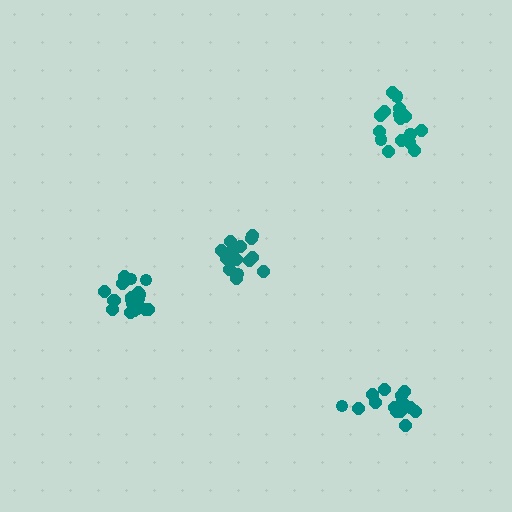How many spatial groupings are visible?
There are 4 spatial groupings.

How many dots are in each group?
Group 1: 21 dots, Group 2: 15 dots, Group 3: 15 dots, Group 4: 18 dots (69 total).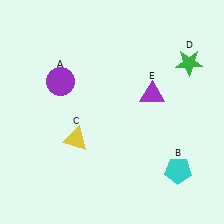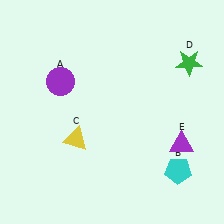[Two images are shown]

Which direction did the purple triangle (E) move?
The purple triangle (E) moved down.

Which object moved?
The purple triangle (E) moved down.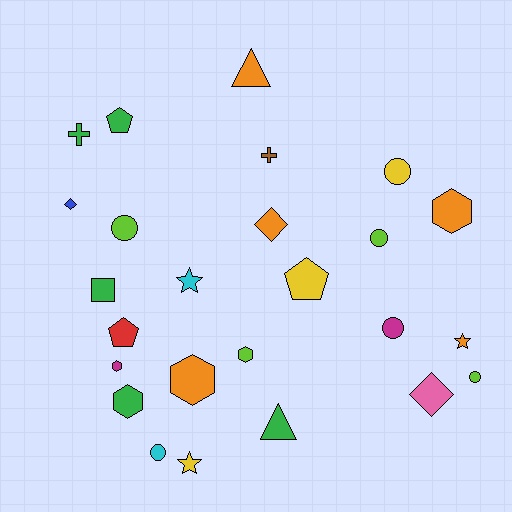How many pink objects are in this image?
There is 1 pink object.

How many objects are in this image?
There are 25 objects.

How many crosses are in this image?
There are 2 crosses.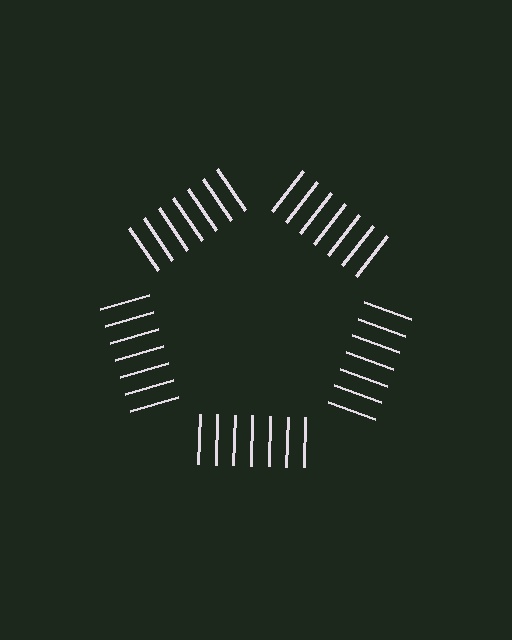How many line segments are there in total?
35 — 7 along each of the 5 edges.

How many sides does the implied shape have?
5 sides — the line-ends trace a pentagon.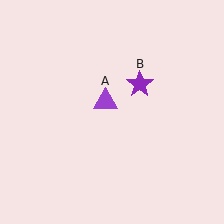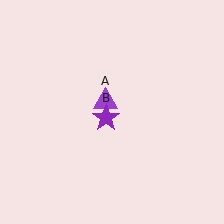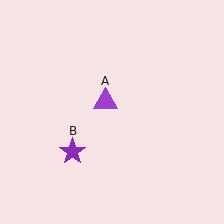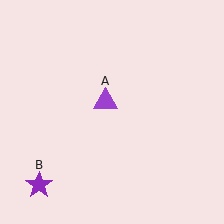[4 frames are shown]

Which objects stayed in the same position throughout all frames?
Purple triangle (object A) remained stationary.